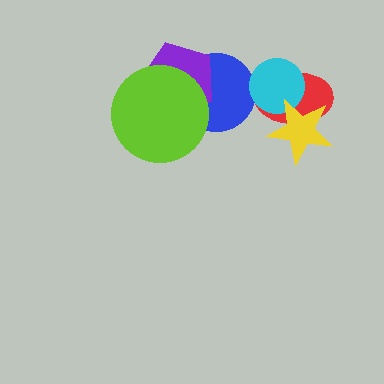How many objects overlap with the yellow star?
2 objects overlap with the yellow star.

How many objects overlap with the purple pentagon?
2 objects overlap with the purple pentagon.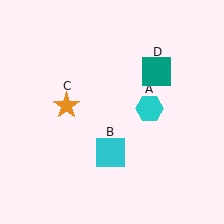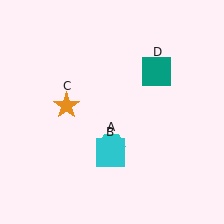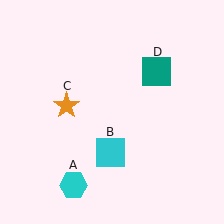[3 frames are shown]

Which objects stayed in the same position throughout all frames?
Cyan square (object B) and orange star (object C) and teal square (object D) remained stationary.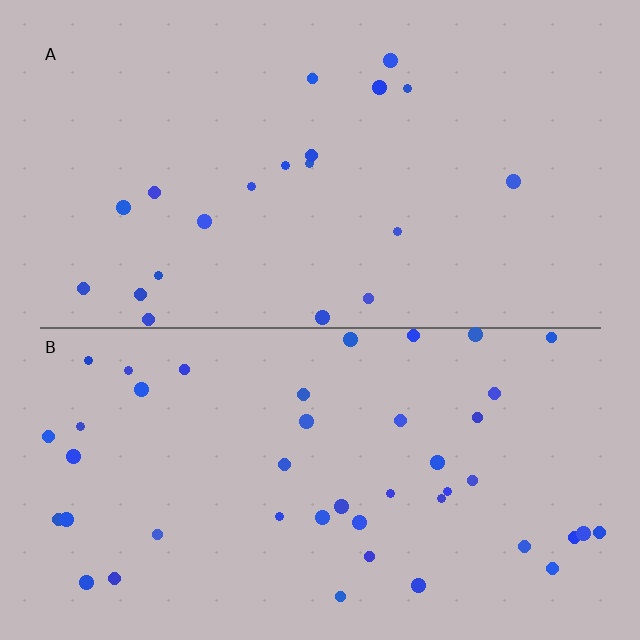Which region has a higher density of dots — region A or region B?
B (the bottom).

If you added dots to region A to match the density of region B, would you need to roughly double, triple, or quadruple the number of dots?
Approximately double.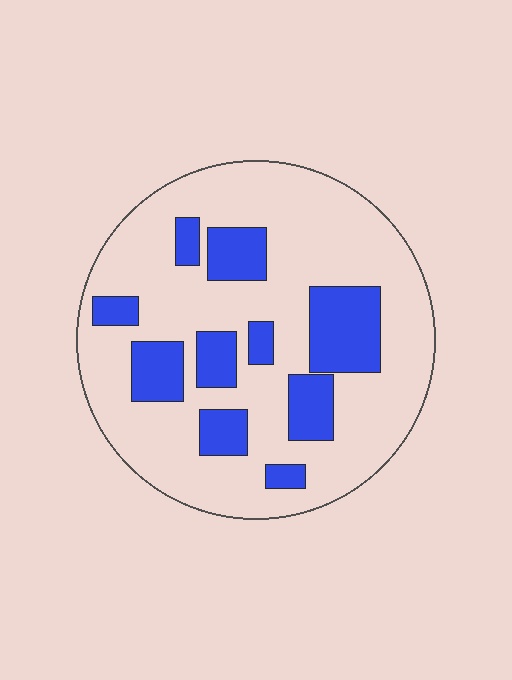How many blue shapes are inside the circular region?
10.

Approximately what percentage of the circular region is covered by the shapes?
Approximately 25%.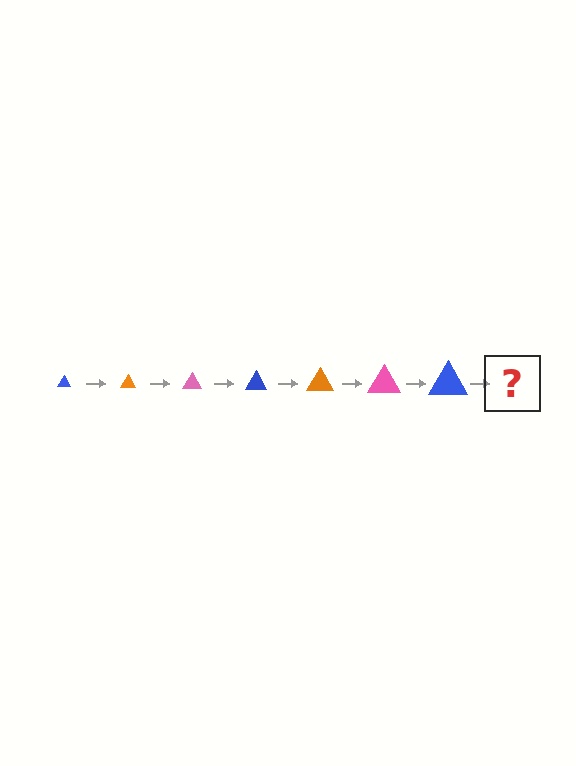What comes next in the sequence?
The next element should be an orange triangle, larger than the previous one.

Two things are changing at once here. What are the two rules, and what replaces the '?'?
The two rules are that the triangle grows larger each step and the color cycles through blue, orange, and pink. The '?' should be an orange triangle, larger than the previous one.